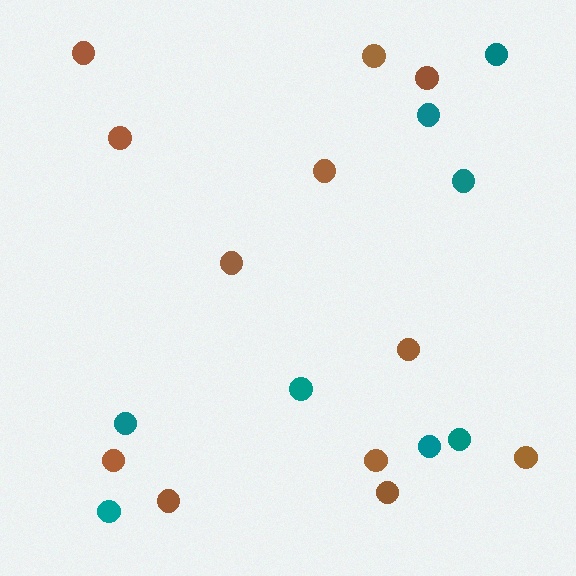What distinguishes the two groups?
There are 2 groups: one group of brown circles (12) and one group of teal circles (8).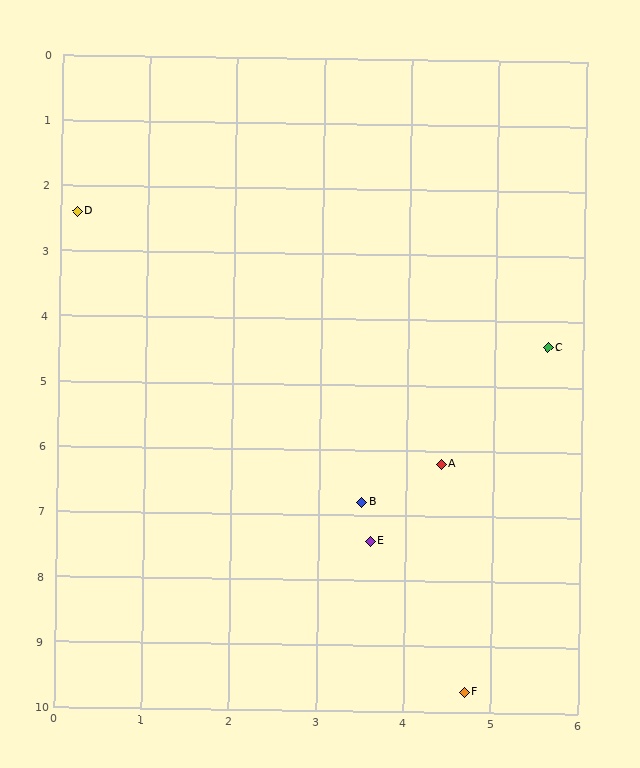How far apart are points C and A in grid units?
Points C and A are about 2.2 grid units apart.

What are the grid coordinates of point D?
Point D is at approximately (0.2, 2.4).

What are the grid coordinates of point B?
Point B is at approximately (3.5, 6.8).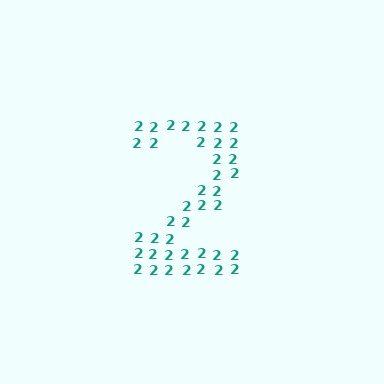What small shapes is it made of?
It is made of small digit 2's.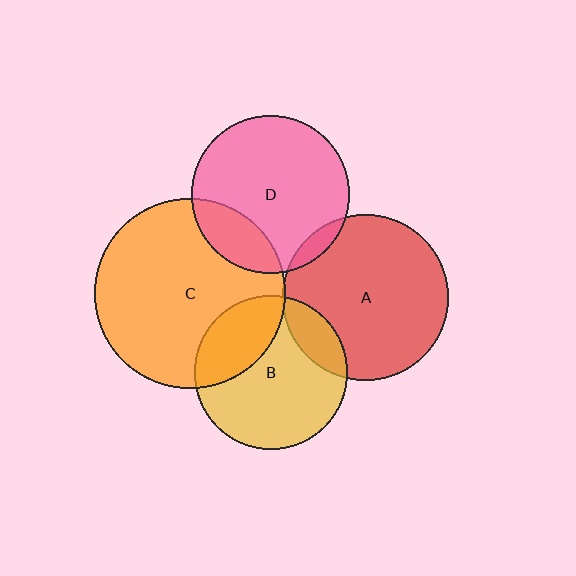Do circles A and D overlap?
Yes.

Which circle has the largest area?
Circle C (orange).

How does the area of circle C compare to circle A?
Approximately 1.3 times.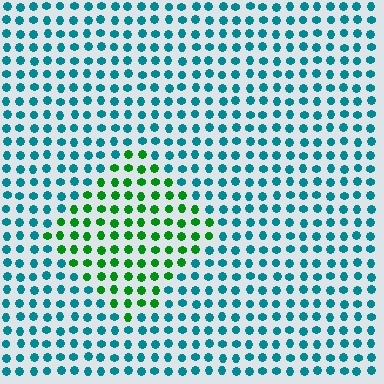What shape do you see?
I see a diamond.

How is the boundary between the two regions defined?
The boundary is defined purely by a slight shift in hue (about 56 degrees). Spacing, size, and orientation are identical on both sides.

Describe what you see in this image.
The image is filled with small teal elements in a uniform arrangement. A diamond-shaped region is visible where the elements are tinted to a slightly different hue, forming a subtle color boundary.